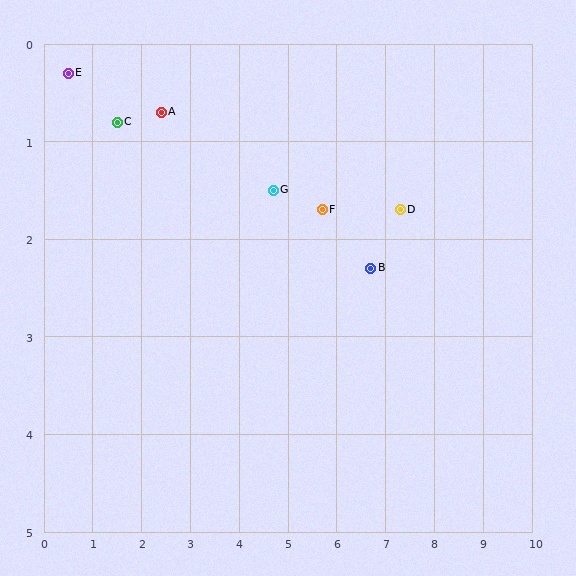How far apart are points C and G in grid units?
Points C and G are about 3.3 grid units apart.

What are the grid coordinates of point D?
Point D is at approximately (7.3, 1.7).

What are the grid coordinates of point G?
Point G is at approximately (4.7, 1.5).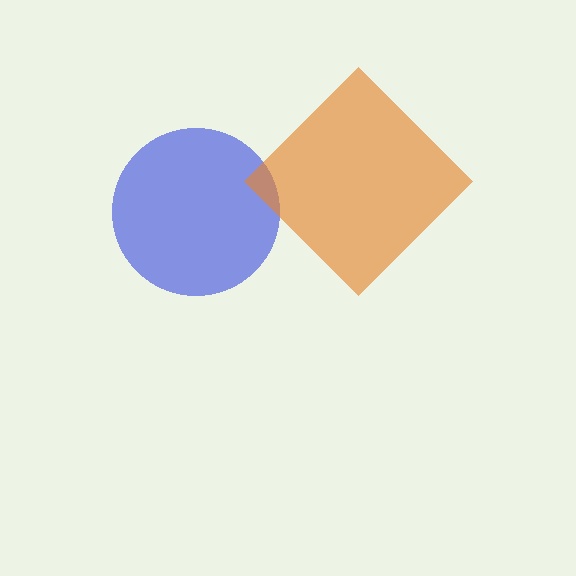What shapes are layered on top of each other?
The layered shapes are: a blue circle, an orange diamond.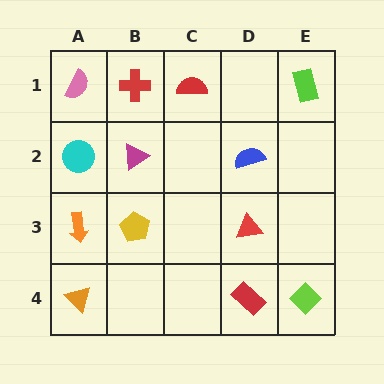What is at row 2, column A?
A cyan circle.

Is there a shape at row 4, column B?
No, that cell is empty.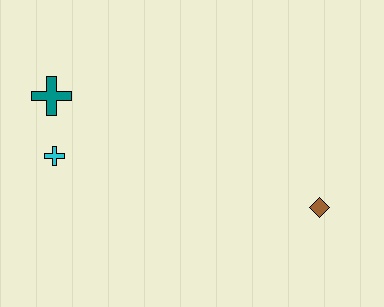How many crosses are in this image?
There are 2 crosses.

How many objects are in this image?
There are 3 objects.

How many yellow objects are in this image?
There are no yellow objects.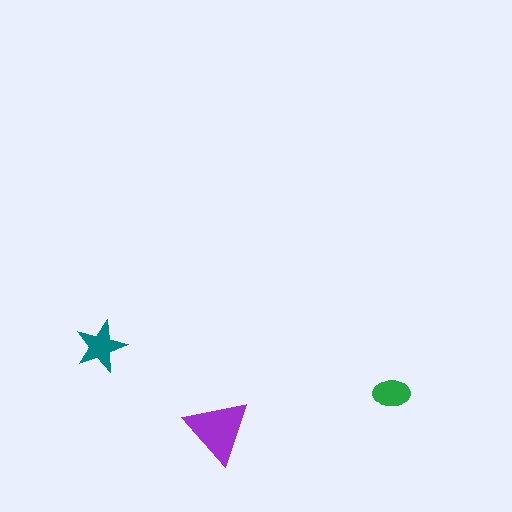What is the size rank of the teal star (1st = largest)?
2nd.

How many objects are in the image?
There are 3 objects in the image.